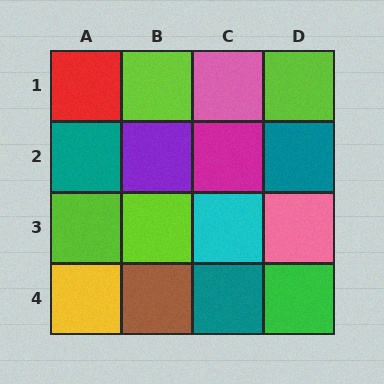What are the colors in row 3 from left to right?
Lime, lime, cyan, pink.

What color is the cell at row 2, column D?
Teal.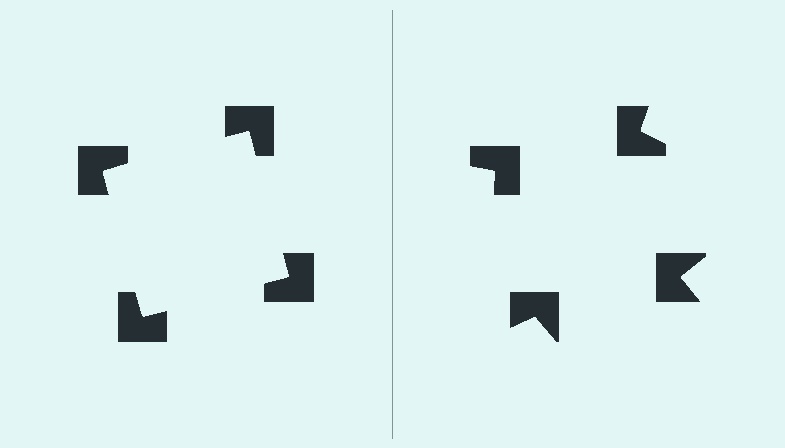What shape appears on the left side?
An illusory square.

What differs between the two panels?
The notched squares are positioned identically on both sides; only the wedge orientations differ. On the left they align to a square; on the right they are misaligned.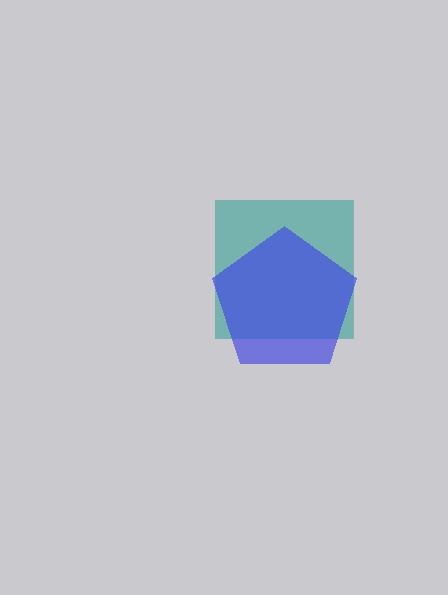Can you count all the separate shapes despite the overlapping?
Yes, there are 2 separate shapes.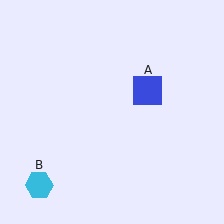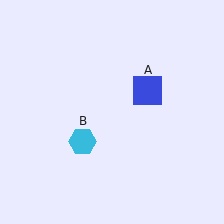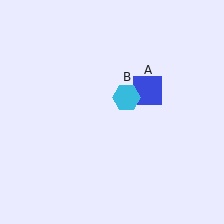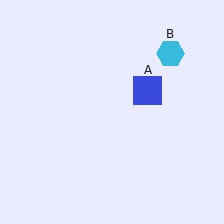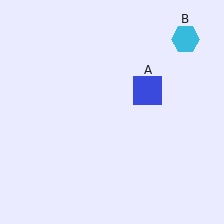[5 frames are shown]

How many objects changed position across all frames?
1 object changed position: cyan hexagon (object B).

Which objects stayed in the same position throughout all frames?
Blue square (object A) remained stationary.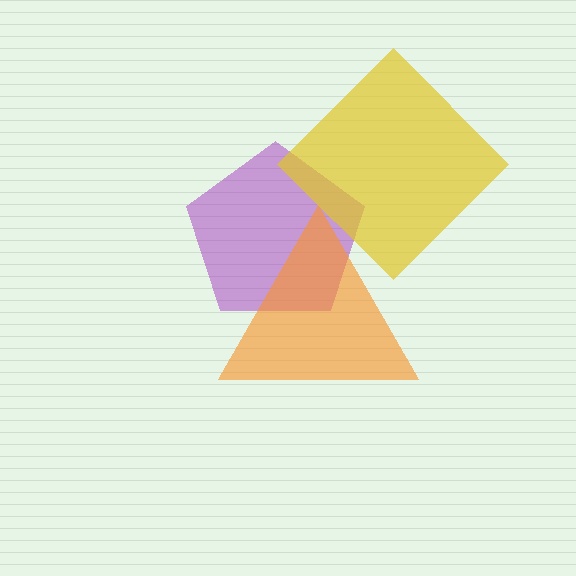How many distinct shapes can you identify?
There are 3 distinct shapes: a purple pentagon, an orange triangle, a yellow diamond.